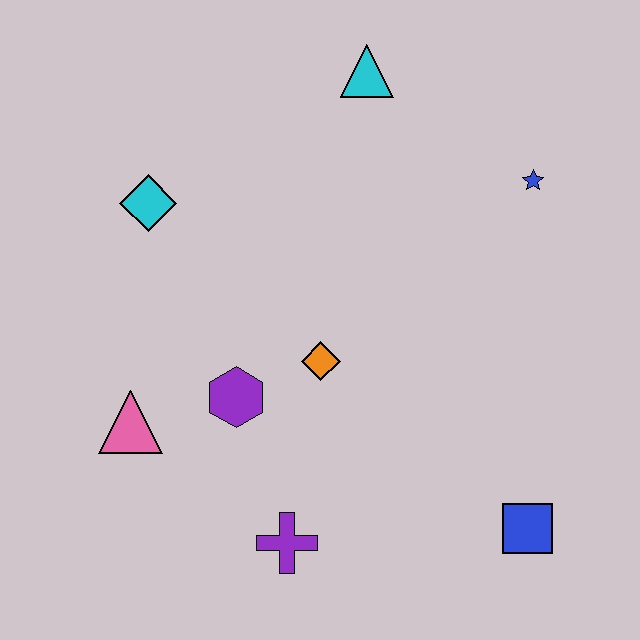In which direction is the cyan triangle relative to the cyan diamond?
The cyan triangle is to the right of the cyan diamond.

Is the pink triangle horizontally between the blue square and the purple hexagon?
No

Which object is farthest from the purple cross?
The cyan triangle is farthest from the purple cross.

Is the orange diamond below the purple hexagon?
No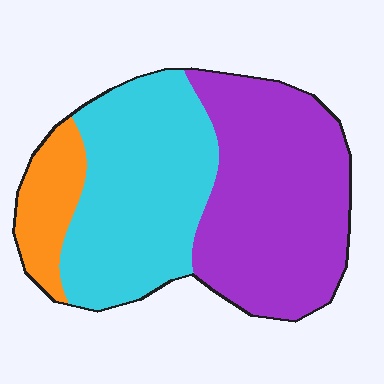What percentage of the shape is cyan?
Cyan takes up about two fifths (2/5) of the shape.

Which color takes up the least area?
Orange, at roughly 10%.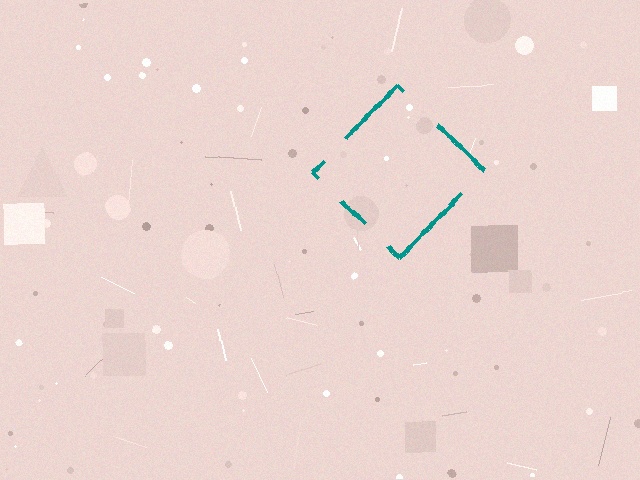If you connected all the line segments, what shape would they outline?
They would outline a diamond.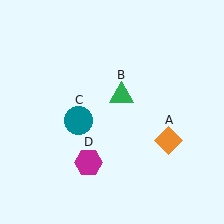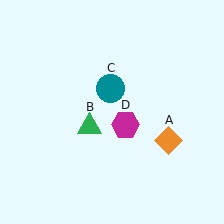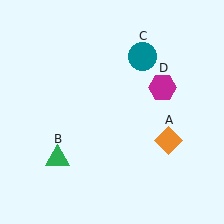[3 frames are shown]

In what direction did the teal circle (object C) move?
The teal circle (object C) moved up and to the right.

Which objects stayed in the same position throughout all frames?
Orange diamond (object A) remained stationary.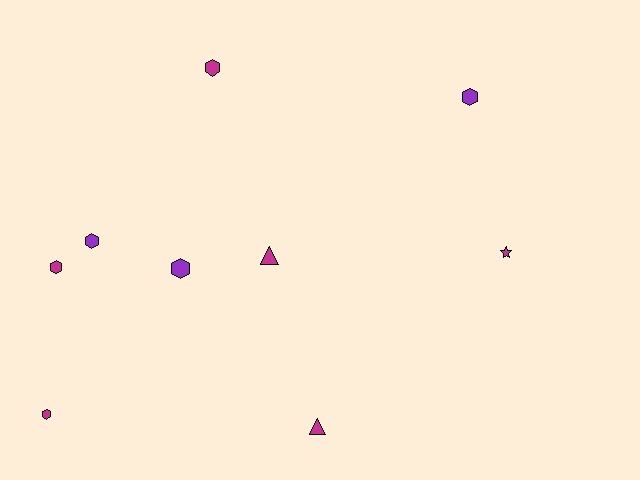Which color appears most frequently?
Magenta, with 6 objects.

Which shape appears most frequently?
Hexagon, with 6 objects.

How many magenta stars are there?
There is 1 magenta star.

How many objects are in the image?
There are 9 objects.